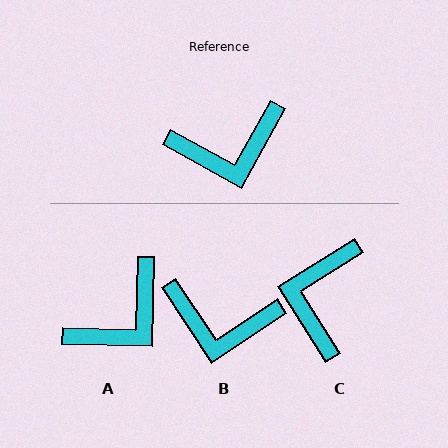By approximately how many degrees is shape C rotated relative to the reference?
Approximately 119 degrees clockwise.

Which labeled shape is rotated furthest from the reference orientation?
C, about 119 degrees away.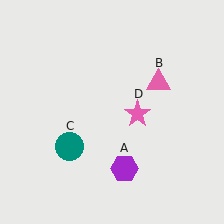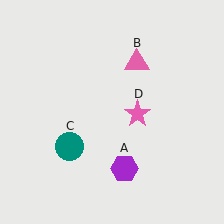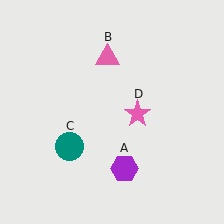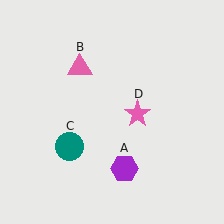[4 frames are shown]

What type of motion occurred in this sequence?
The pink triangle (object B) rotated counterclockwise around the center of the scene.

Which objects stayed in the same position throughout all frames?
Purple hexagon (object A) and teal circle (object C) and pink star (object D) remained stationary.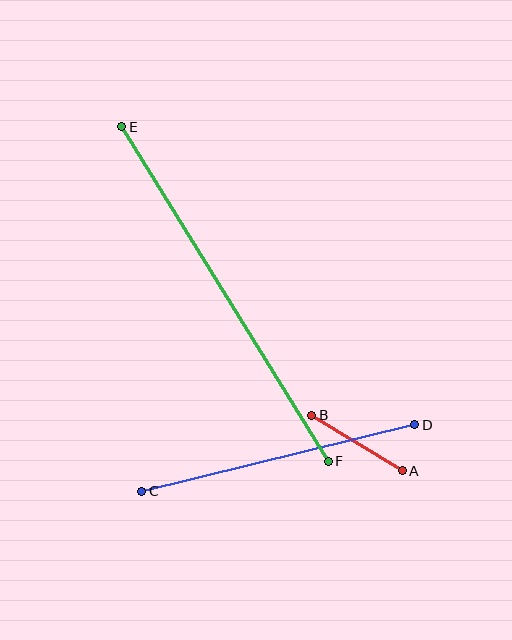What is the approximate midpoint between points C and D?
The midpoint is at approximately (278, 458) pixels.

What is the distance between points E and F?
The distance is approximately 393 pixels.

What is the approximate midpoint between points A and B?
The midpoint is at approximately (357, 443) pixels.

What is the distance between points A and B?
The distance is approximately 106 pixels.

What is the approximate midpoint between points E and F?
The midpoint is at approximately (225, 294) pixels.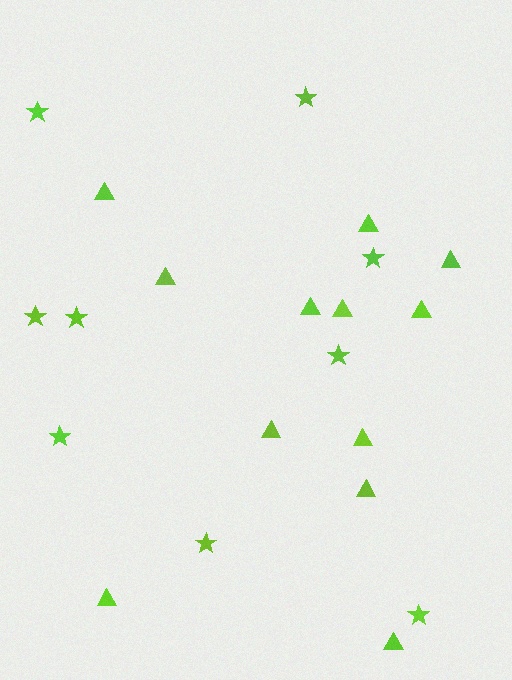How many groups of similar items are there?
There are 2 groups: one group of triangles (12) and one group of stars (9).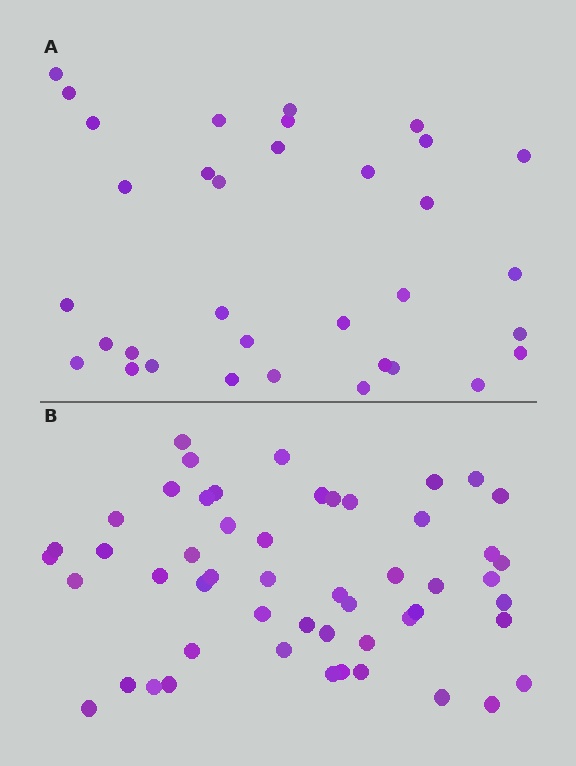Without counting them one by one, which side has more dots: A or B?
Region B (the bottom region) has more dots.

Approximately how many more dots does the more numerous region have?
Region B has approximately 20 more dots than region A.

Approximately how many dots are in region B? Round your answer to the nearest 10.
About 50 dots. (The exact count is 52, which rounds to 50.)